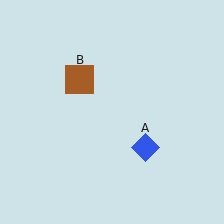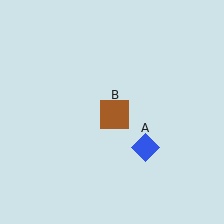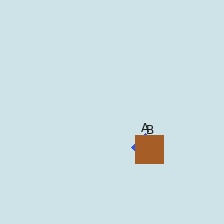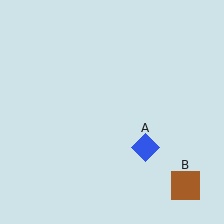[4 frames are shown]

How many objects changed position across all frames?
1 object changed position: brown square (object B).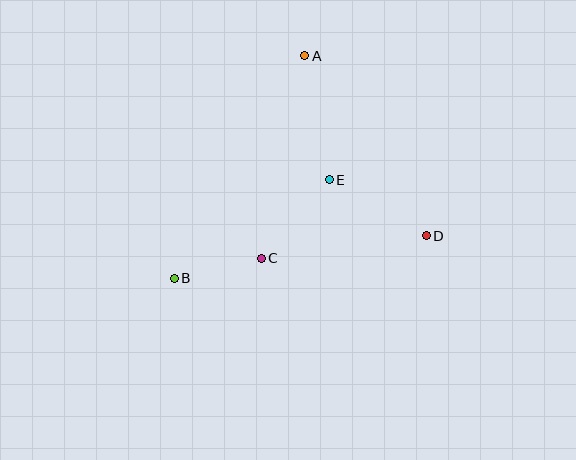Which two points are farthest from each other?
Points A and B are farthest from each other.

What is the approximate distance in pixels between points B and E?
The distance between B and E is approximately 184 pixels.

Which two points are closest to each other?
Points B and C are closest to each other.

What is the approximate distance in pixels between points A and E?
The distance between A and E is approximately 126 pixels.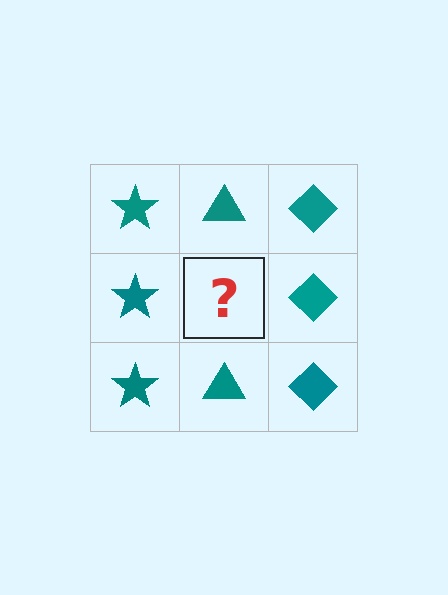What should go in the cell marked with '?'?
The missing cell should contain a teal triangle.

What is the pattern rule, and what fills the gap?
The rule is that each column has a consistent shape. The gap should be filled with a teal triangle.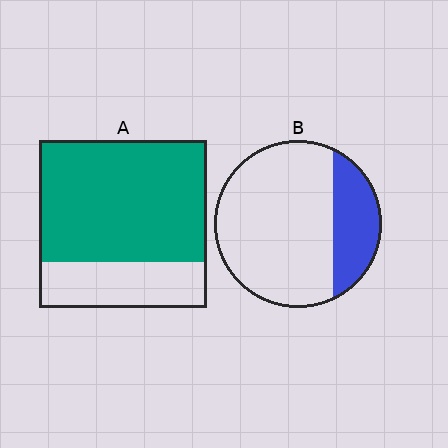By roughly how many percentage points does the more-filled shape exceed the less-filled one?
By roughly 50 percentage points (A over B).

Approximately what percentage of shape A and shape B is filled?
A is approximately 75% and B is approximately 25%.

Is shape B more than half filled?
No.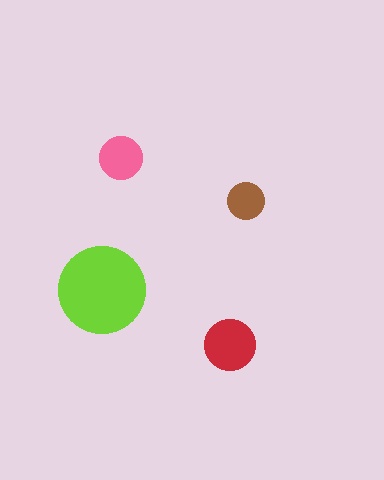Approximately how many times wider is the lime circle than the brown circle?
About 2.5 times wider.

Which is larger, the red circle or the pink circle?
The red one.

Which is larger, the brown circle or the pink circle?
The pink one.